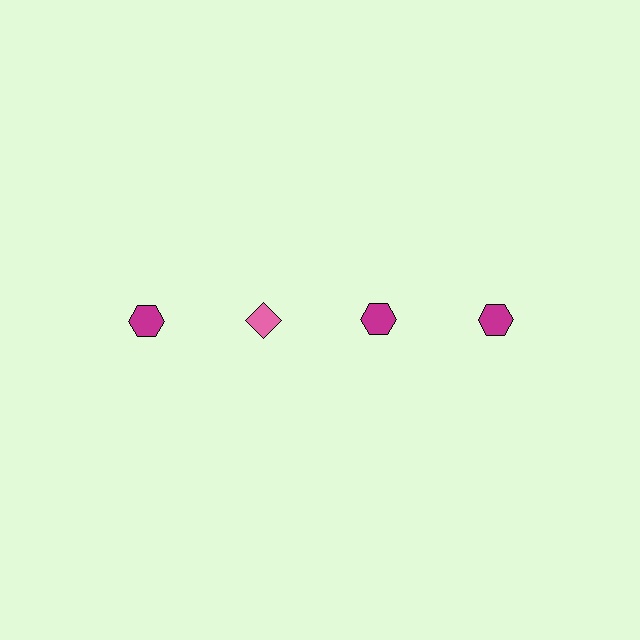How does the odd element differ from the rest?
It differs in both color (pink instead of magenta) and shape (diamond instead of hexagon).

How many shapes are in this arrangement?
There are 4 shapes arranged in a grid pattern.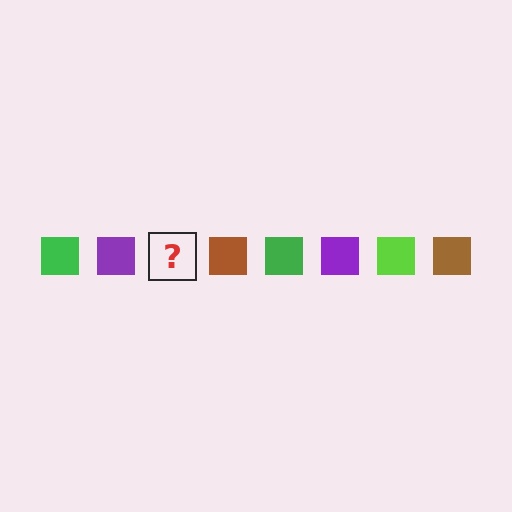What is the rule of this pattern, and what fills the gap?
The rule is that the pattern cycles through green, purple, lime, brown squares. The gap should be filled with a lime square.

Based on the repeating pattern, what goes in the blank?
The blank should be a lime square.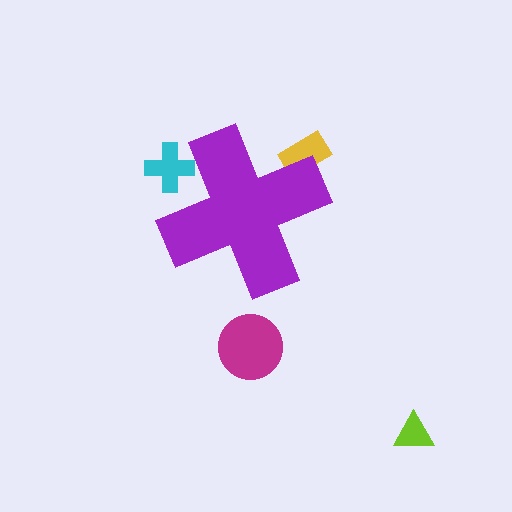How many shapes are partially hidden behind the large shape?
2 shapes are partially hidden.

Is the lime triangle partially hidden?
No, the lime triangle is fully visible.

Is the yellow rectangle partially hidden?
Yes, the yellow rectangle is partially hidden behind the purple cross.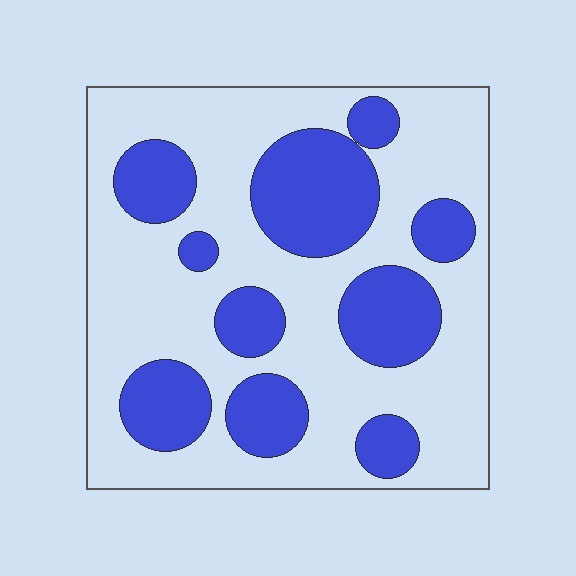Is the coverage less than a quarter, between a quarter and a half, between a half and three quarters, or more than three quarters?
Between a quarter and a half.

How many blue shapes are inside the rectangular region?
10.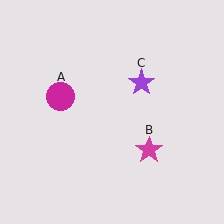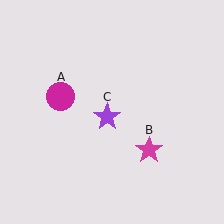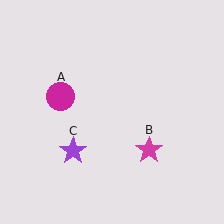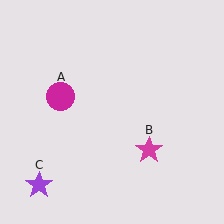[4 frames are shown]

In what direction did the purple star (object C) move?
The purple star (object C) moved down and to the left.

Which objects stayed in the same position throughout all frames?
Magenta circle (object A) and magenta star (object B) remained stationary.